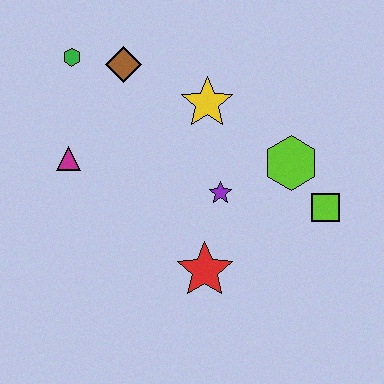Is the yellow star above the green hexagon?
No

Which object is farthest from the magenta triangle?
The lime square is farthest from the magenta triangle.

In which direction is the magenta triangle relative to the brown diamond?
The magenta triangle is below the brown diamond.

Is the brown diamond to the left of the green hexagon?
No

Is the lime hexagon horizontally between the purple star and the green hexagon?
No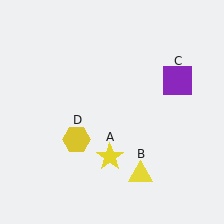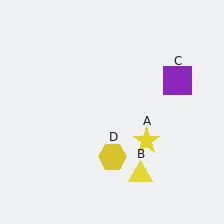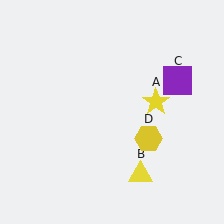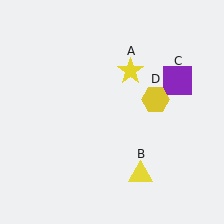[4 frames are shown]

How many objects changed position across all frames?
2 objects changed position: yellow star (object A), yellow hexagon (object D).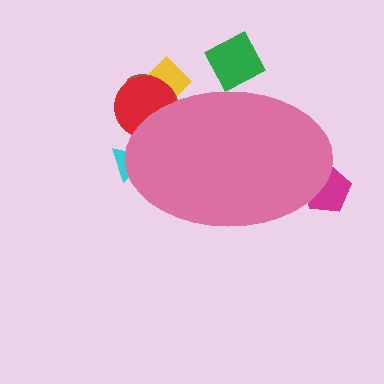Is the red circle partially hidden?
Yes, the red circle is partially hidden behind the pink ellipse.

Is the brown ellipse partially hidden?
Yes, the brown ellipse is partially hidden behind the pink ellipse.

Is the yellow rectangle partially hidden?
Yes, the yellow rectangle is partially hidden behind the pink ellipse.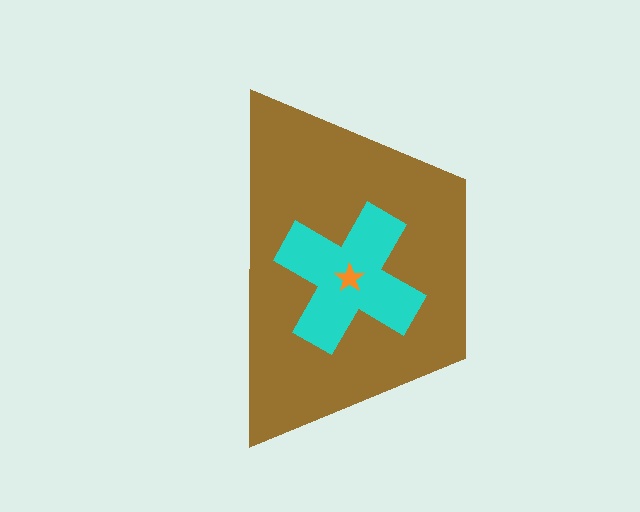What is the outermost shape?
The brown trapezoid.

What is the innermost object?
The orange star.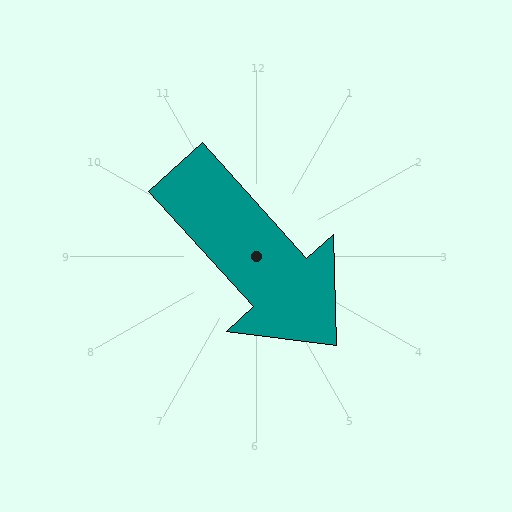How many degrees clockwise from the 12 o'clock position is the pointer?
Approximately 138 degrees.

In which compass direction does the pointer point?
Southeast.